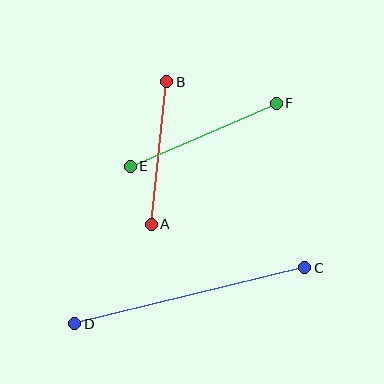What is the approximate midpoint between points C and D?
The midpoint is at approximately (190, 296) pixels.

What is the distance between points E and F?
The distance is approximately 159 pixels.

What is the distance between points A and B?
The distance is approximately 144 pixels.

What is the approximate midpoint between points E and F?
The midpoint is at approximately (203, 135) pixels.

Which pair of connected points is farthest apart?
Points C and D are farthest apart.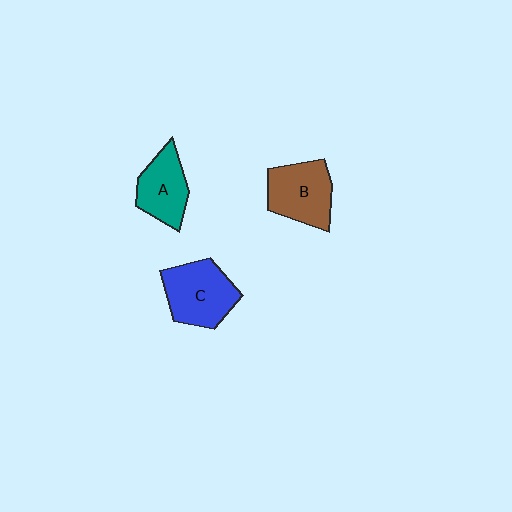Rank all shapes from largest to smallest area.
From largest to smallest: C (blue), B (brown), A (teal).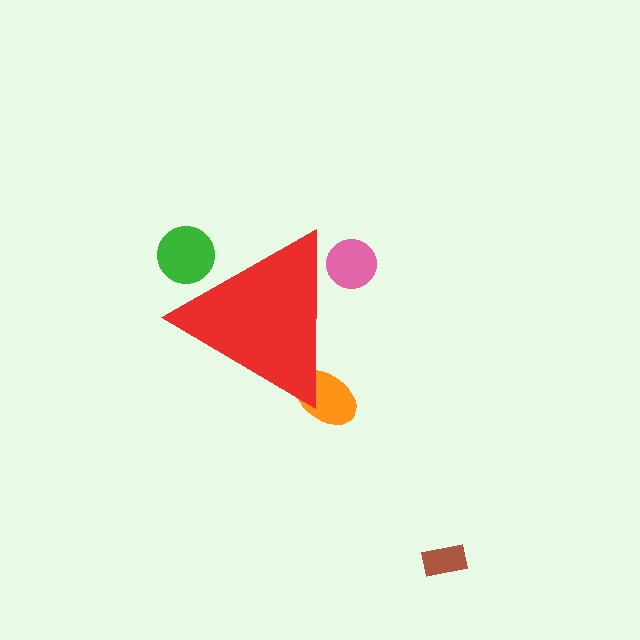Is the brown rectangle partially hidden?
No, the brown rectangle is fully visible.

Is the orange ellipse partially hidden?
Yes, the orange ellipse is partially hidden behind the red triangle.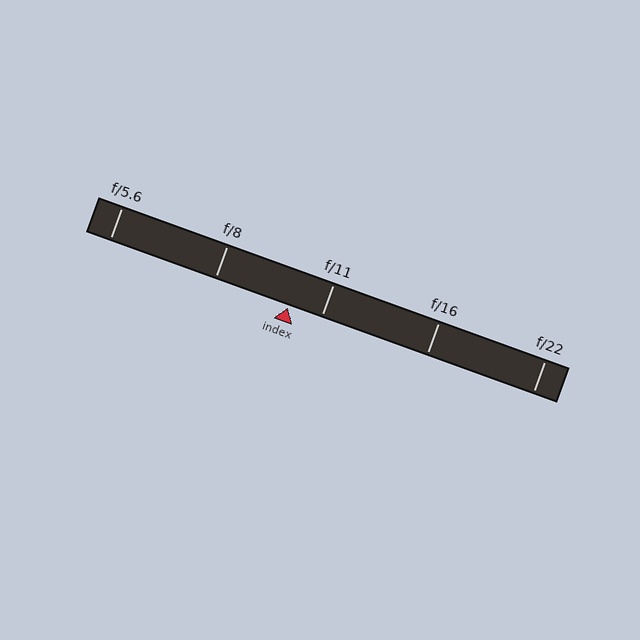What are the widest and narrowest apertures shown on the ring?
The widest aperture shown is f/5.6 and the narrowest is f/22.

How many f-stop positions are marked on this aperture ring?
There are 5 f-stop positions marked.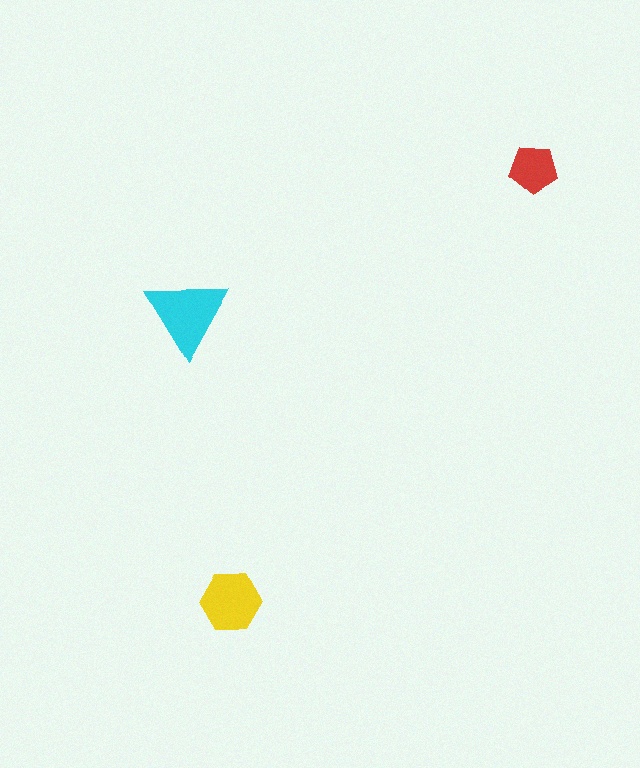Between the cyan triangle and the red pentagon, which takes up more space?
The cyan triangle.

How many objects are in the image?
There are 3 objects in the image.